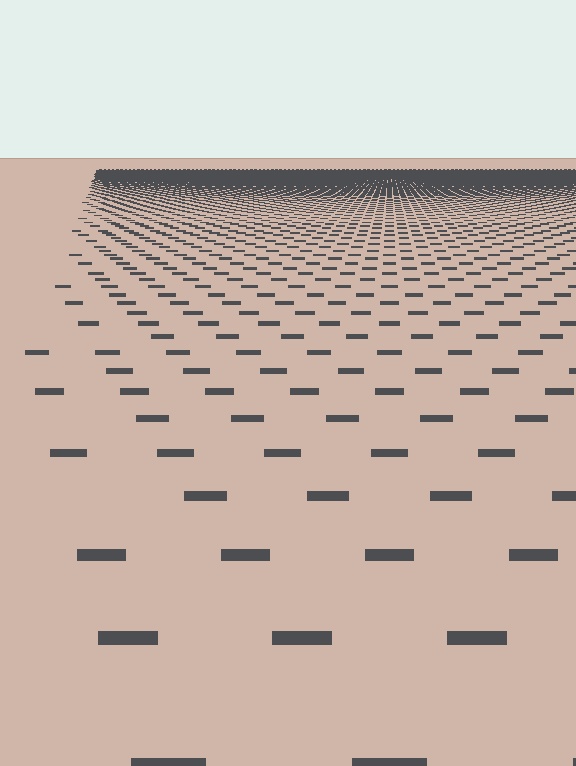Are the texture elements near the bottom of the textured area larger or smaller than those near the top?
Larger. Near the bottom, elements are closer to the viewer and appear at a bigger on-screen size.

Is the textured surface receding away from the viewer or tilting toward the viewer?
The surface is receding away from the viewer. Texture elements get smaller and denser toward the top.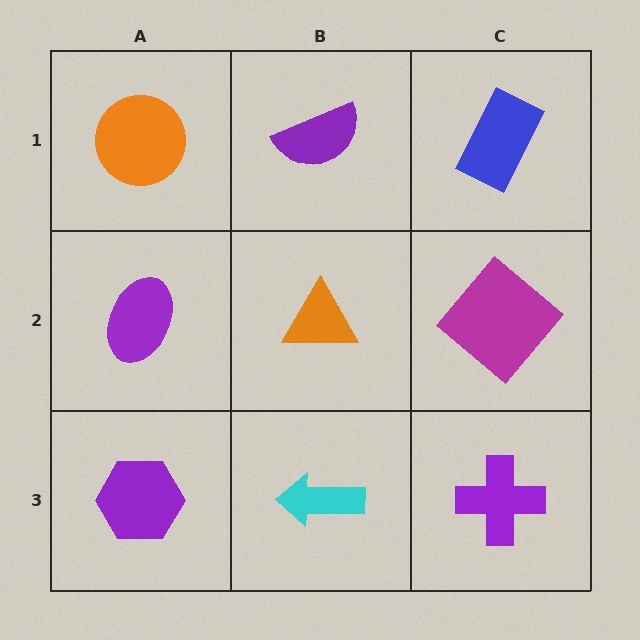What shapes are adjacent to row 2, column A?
An orange circle (row 1, column A), a purple hexagon (row 3, column A), an orange triangle (row 2, column B).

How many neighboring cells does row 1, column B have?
3.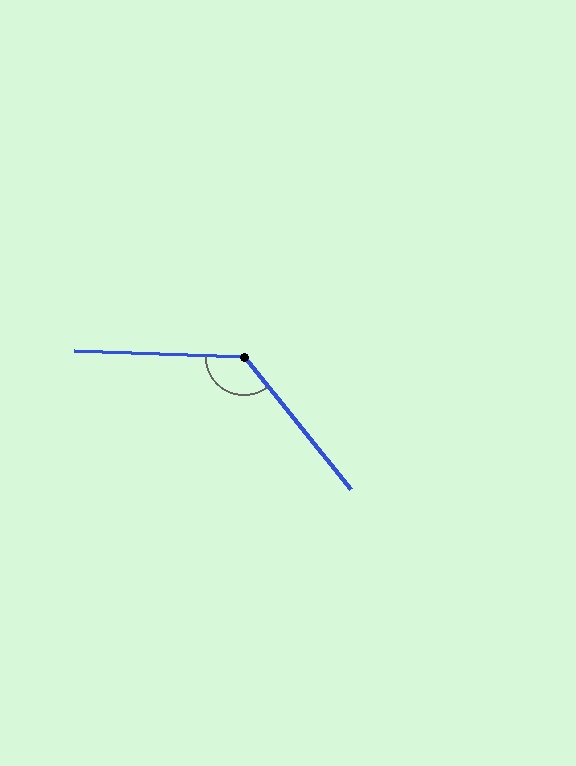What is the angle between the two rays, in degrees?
Approximately 131 degrees.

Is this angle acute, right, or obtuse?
It is obtuse.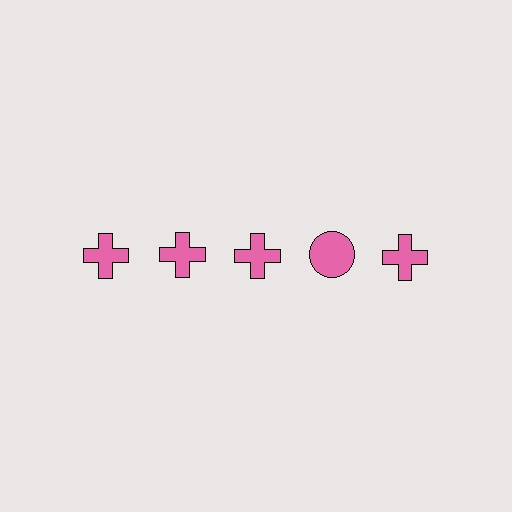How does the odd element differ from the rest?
It has a different shape: circle instead of cross.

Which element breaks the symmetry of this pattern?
The pink circle in the top row, second from right column breaks the symmetry. All other shapes are pink crosses.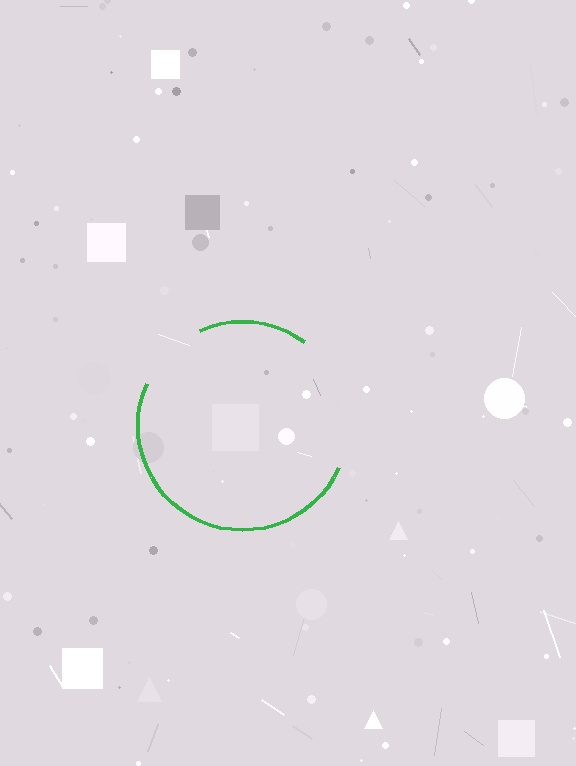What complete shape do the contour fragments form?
The contour fragments form a circle.